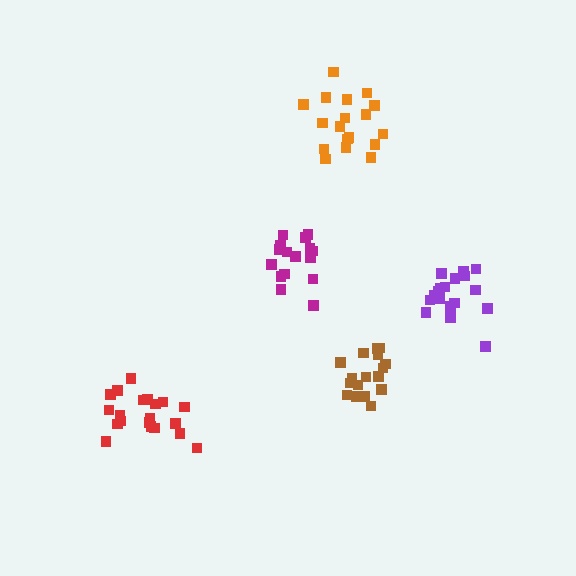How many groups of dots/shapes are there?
There are 5 groups.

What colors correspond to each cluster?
The clusters are colored: purple, brown, magenta, red, orange.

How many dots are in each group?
Group 1: 18 dots, Group 2: 17 dots, Group 3: 17 dots, Group 4: 20 dots, Group 5: 18 dots (90 total).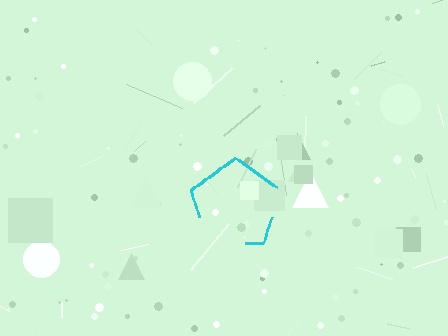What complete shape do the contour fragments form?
The contour fragments form a pentagon.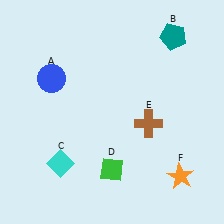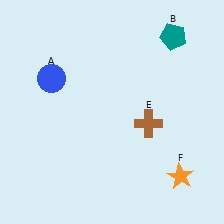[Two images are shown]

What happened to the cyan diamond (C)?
The cyan diamond (C) was removed in Image 2. It was in the bottom-left area of Image 1.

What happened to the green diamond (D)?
The green diamond (D) was removed in Image 2. It was in the bottom-left area of Image 1.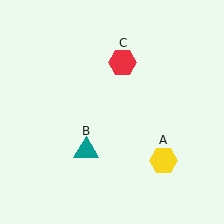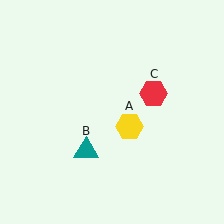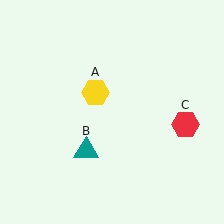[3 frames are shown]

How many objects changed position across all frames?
2 objects changed position: yellow hexagon (object A), red hexagon (object C).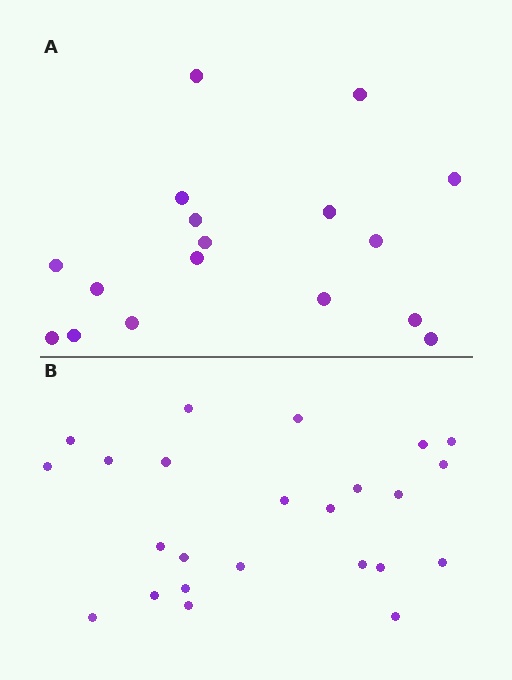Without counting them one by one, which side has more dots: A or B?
Region B (the bottom region) has more dots.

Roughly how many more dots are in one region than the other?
Region B has roughly 8 or so more dots than region A.